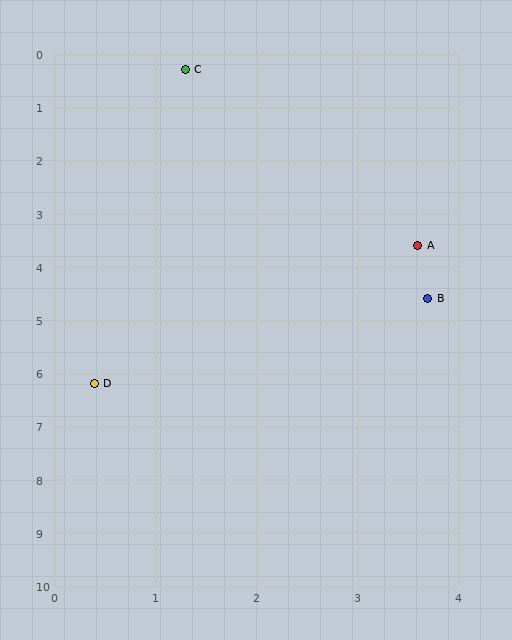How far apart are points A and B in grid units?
Points A and B are about 1.0 grid units apart.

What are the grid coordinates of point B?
Point B is at approximately (3.7, 4.6).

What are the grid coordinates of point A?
Point A is at approximately (3.6, 3.6).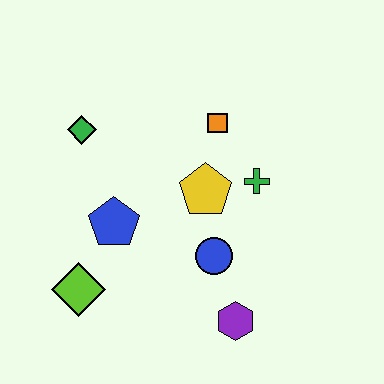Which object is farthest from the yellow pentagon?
The lime diamond is farthest from the yellow pentagon.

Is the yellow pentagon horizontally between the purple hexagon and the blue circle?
No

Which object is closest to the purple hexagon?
The blue circle is closest to the purple hexagon.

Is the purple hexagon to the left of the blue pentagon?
No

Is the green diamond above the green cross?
Yes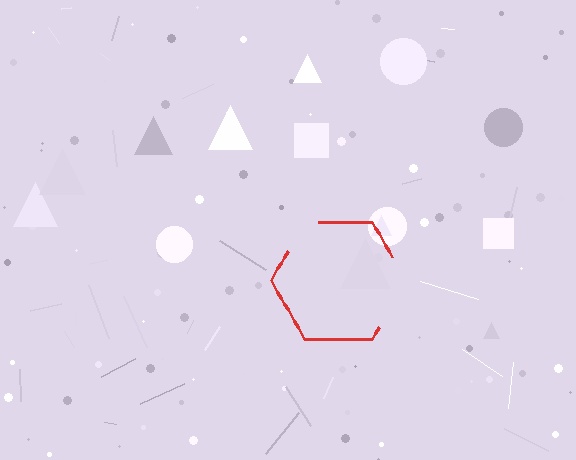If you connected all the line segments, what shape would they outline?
They would outline a hexagon.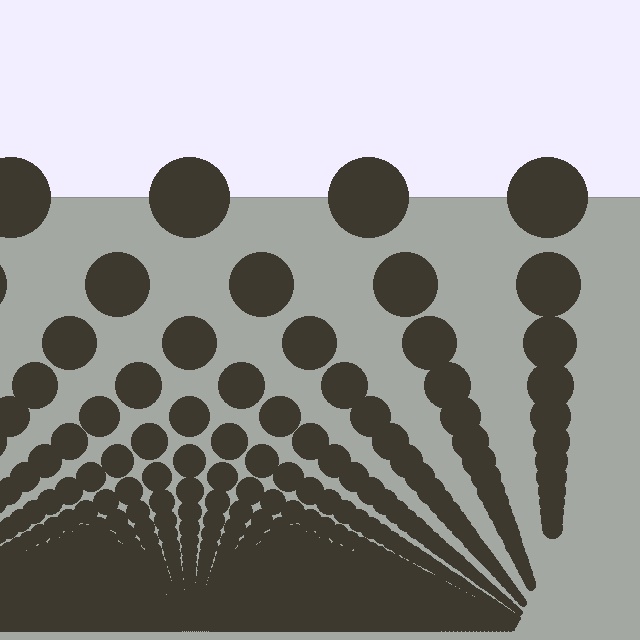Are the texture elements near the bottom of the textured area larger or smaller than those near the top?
Smaller. The gradient is inverted — elements near the bottom are smaller and denser.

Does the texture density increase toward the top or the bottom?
Density increases toward the bottom.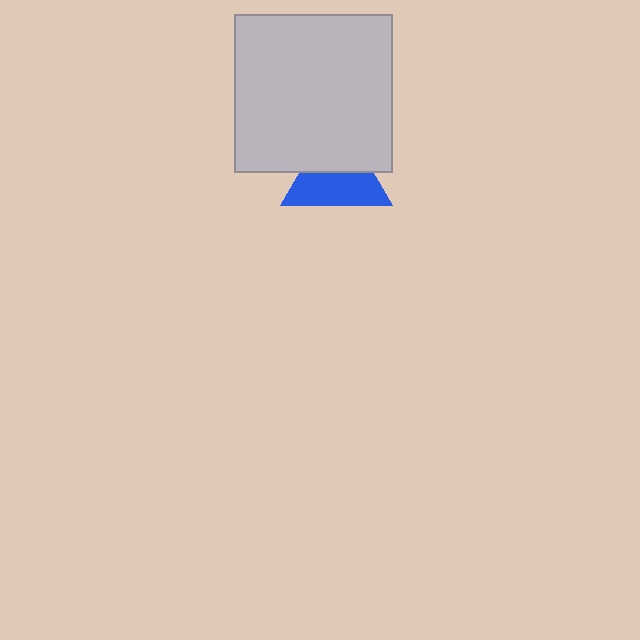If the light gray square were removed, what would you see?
You would see the complete blue triangle.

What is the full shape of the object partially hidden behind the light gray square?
The partially hidden object is a blue triangle.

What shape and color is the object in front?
The object in front is a light gray square.